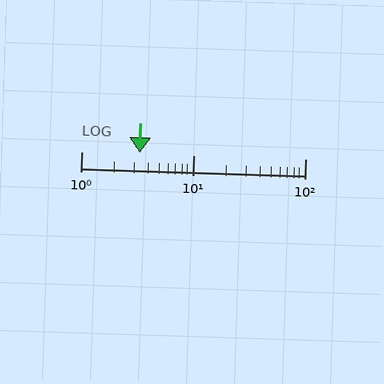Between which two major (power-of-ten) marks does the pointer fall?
The pointer is between 1 and 10.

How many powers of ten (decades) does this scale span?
The scale spans 2 decades, from 1 to 100.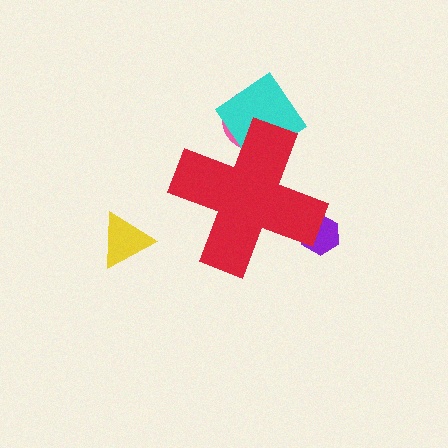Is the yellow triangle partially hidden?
No, the yellow triangle is fully visible.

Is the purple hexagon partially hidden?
Yes, the purple hexagon is partially hidden behind the red cross.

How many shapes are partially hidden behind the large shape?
3 shapes are partially hidden.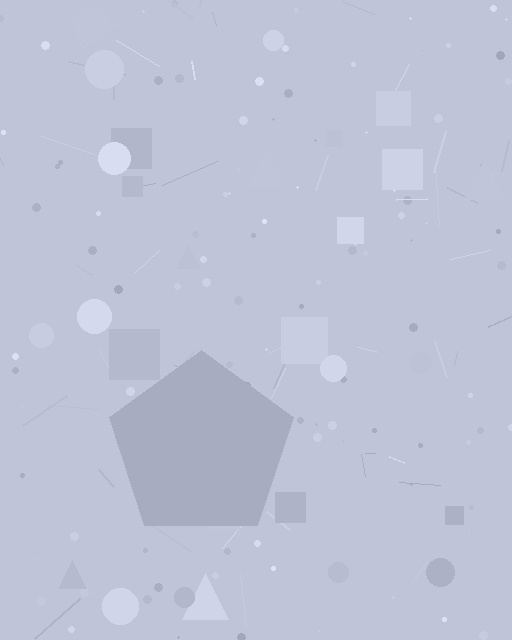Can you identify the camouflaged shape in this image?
The camouflaged shape is a pentagon.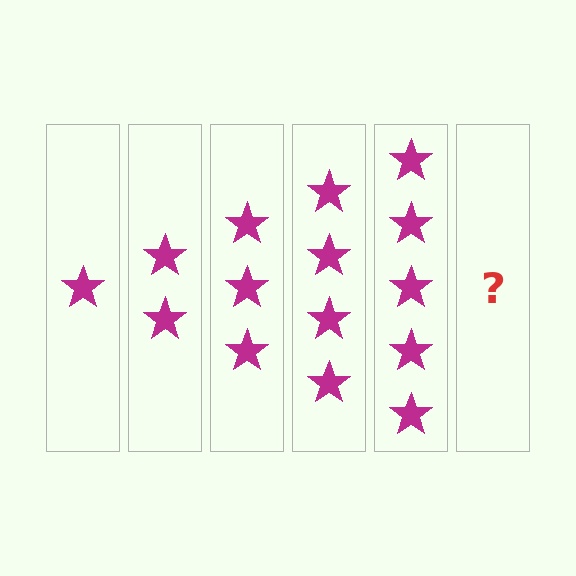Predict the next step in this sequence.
The next step is 6 stars.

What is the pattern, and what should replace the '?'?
The pattern is that each step adds one more star. The '?' should be 6 stars.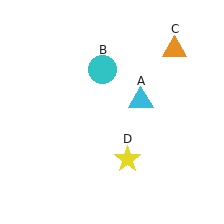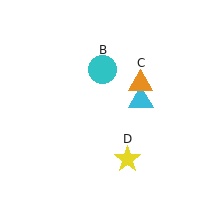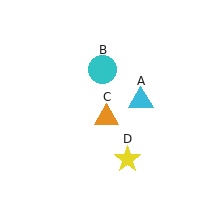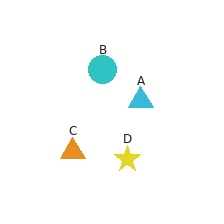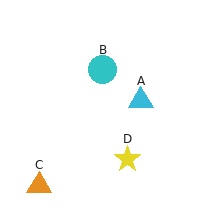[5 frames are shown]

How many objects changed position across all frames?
1 object changed position: orange triangle (object C).